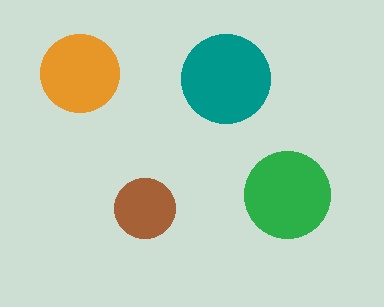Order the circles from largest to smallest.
the teal one, the green one, the orange one, the brown one.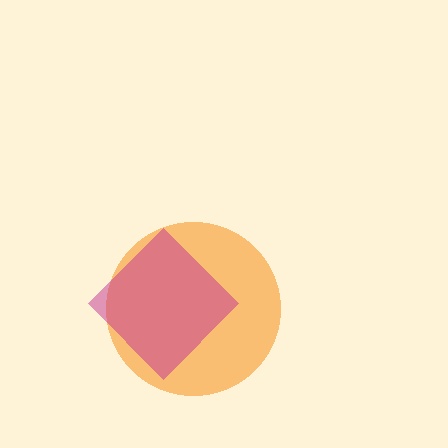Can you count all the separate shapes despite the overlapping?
Yes, there are 2 separate shapes.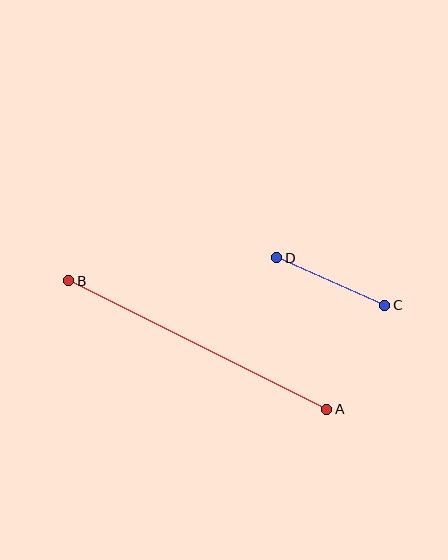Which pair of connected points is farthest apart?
Points A and B are farthest apart.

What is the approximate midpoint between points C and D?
The midpoint is at approximately (331, 282) pixels.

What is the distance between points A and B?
The distance is approximately 288 pixels.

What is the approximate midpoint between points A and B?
The midpoint is at approximately (198, 345) pixels.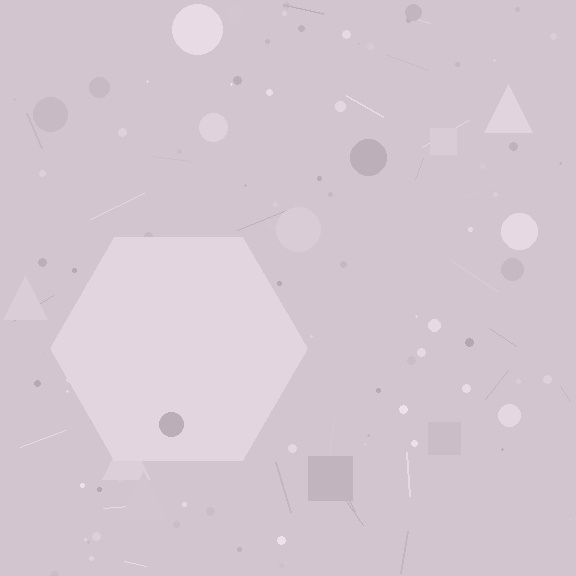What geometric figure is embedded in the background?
A hexagon is embedded in the background.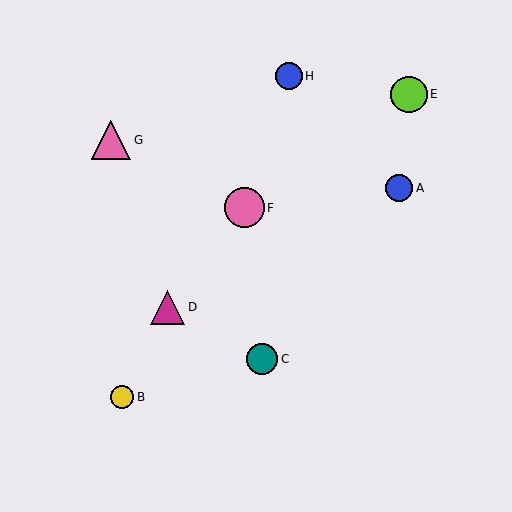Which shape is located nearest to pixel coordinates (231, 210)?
The pink circle (labeled F) at (244, 208) is nearest to that location.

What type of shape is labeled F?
Shape F is a pink circle.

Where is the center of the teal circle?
The center of the teal circle is at (262, 359).